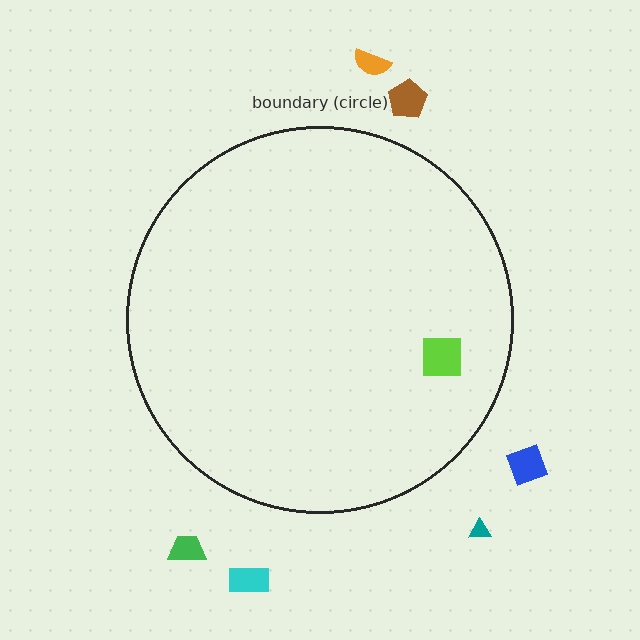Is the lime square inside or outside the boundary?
Inside.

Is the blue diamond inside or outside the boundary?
Outside.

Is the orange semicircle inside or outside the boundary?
Outside.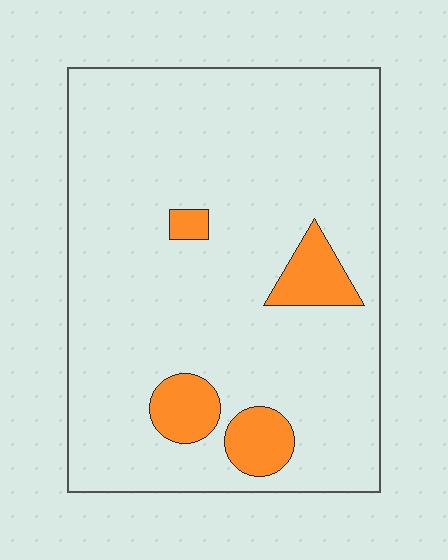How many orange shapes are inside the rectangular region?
4.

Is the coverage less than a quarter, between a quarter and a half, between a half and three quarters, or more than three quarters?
Less than a quarter.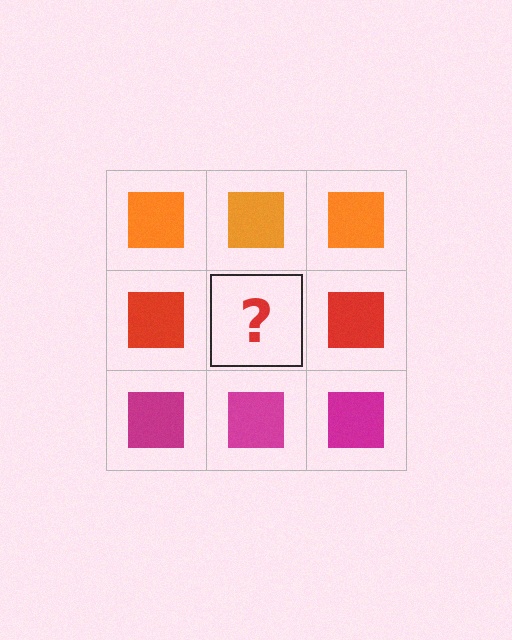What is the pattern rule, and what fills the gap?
The rule is that each row has a consistent color. The gap should be filled with a red square.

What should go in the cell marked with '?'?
The missing cell should contain a red square.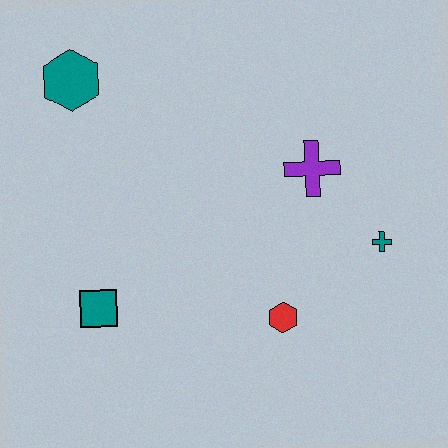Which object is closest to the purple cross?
The teal cross is closest to the purple cross.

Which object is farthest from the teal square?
The teal cross is farthest from the teal square.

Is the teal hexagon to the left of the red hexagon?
Yes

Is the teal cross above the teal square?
Yes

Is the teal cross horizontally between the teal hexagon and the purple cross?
No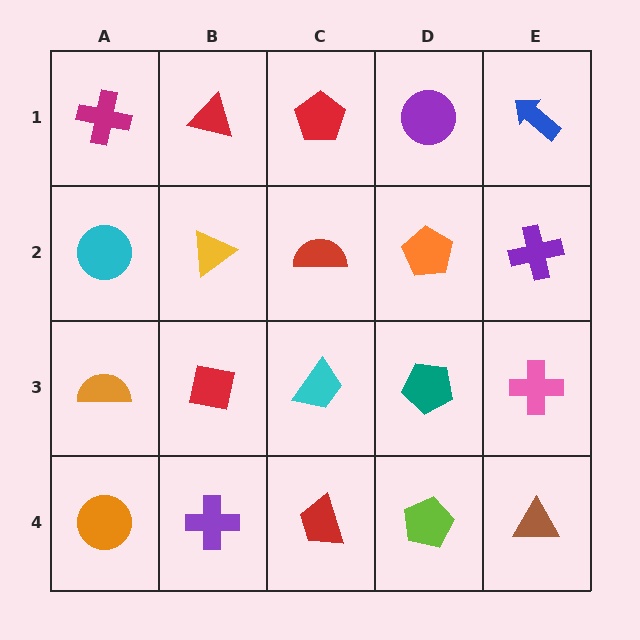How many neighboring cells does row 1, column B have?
3.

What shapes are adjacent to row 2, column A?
A magenta cross (row 1, column A), an orange semicircle (row 3, column A), a yellow triangle (row 2, column B).